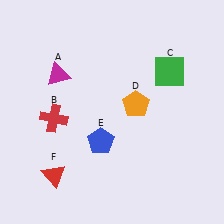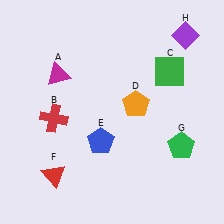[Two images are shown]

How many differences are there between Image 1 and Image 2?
There are 2 differences between the two images.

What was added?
A green pentagon (G), a purple diamond (H) were added in Image 2.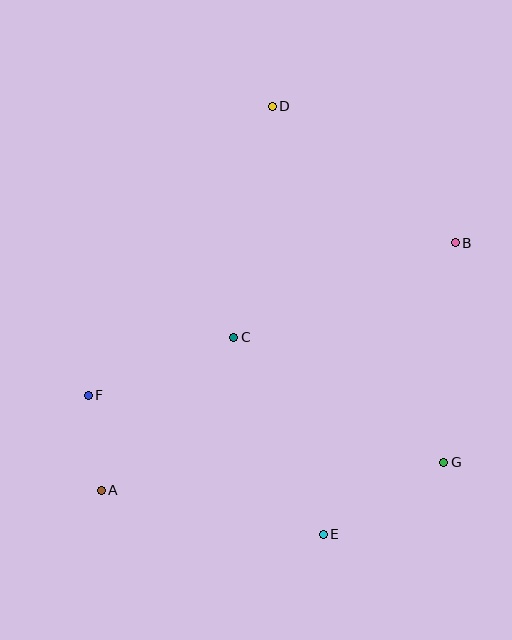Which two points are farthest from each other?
Points A and B are farthest from each other.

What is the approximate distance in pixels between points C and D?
The distance between C and D is approximately 234 pixels.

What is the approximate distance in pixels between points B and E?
The distance between B and E is approximately 320 pixels.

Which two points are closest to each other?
Points A and F are closest to each other.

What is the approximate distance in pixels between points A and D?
The distance between A and D is approximately 421 pixels.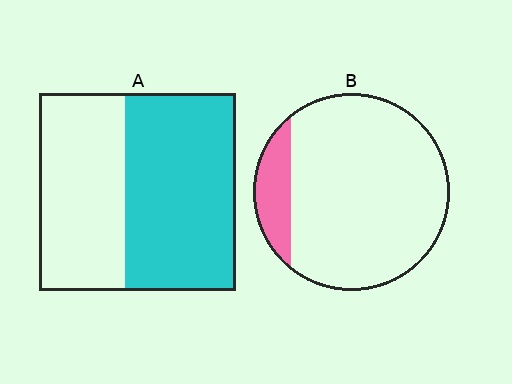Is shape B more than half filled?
No.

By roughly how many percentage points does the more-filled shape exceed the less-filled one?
By roughly 45 percentage points (A over B).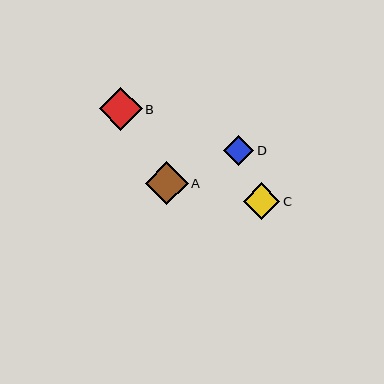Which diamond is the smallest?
Diamond D is the smallest with a size of approximately 30 pixels.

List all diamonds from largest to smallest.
From largest to smallest: B, A, C, D.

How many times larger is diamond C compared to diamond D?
Diamond C is approximately 1.2 times the size of diamond D.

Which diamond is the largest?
Diamond B is the largest with a size of approximately 43 pixels.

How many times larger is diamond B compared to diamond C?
Diamond B is approximately 1.2 times the size of diamond C.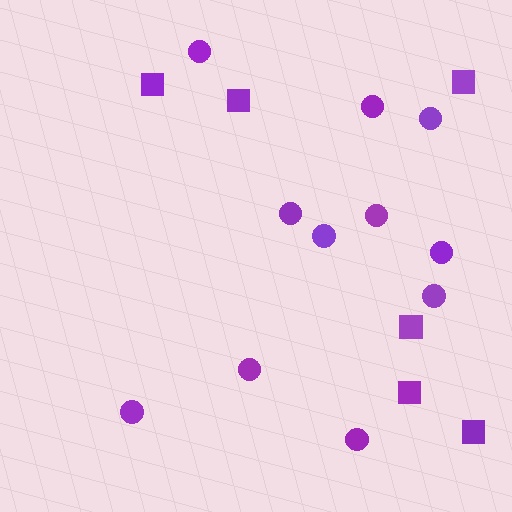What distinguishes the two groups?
There are 2 groups: one group of circles (11) and one group of squares (6).